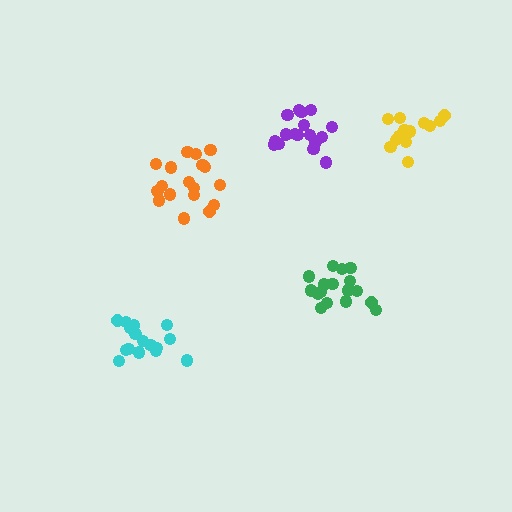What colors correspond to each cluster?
The clusters are colored: green, purple, orange, cyan, yellow.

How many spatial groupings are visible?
There are 5 spatial groupings.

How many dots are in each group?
Group 1: 17 dots, Group 2: 18 dots, Group 3: 18 dots, Group 4: 17 dots, Group 5: 13 dots (83 total).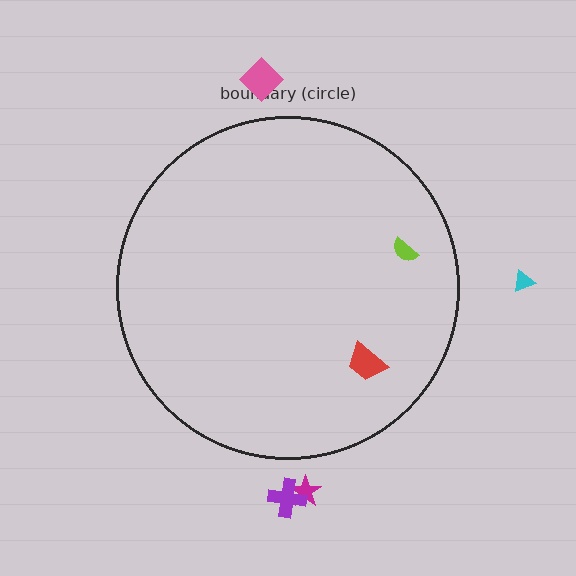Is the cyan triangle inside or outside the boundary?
Outside.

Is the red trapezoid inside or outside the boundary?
Inside.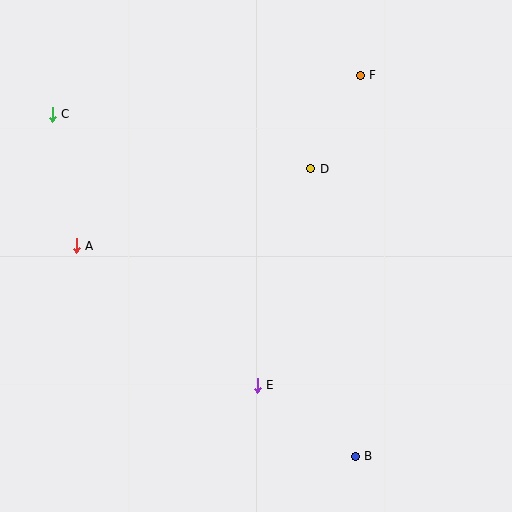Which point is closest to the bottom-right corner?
Point B is closest to the bottom-right corner.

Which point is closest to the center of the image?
Point D at (311, 169) is closest to the center.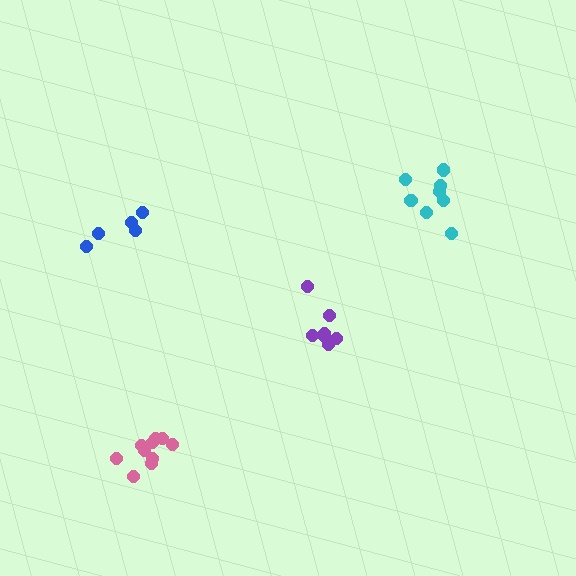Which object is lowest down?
The pink cluster is bottommost.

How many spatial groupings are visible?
There are 4 spatial groupings.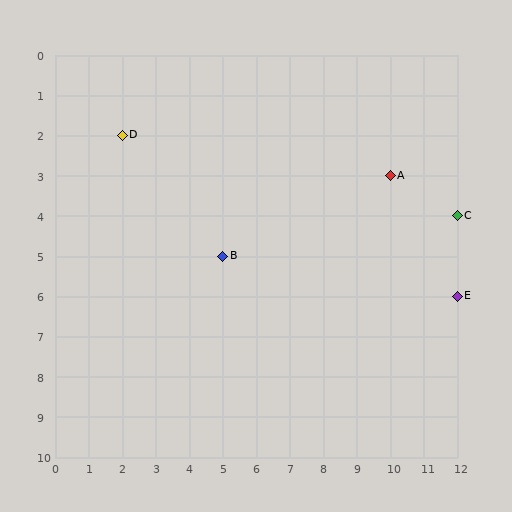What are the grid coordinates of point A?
Point A is at grid coordinates (10, 3).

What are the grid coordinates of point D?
Point D is at grid coordinates (2, 2).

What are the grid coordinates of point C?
Point C is at grid coordinates (12, 4).